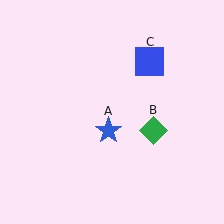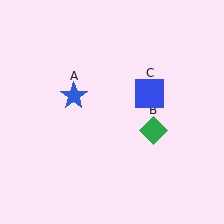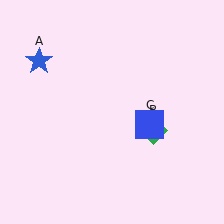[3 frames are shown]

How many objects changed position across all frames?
2 objects changed position: blue star (object A), blue square (object C).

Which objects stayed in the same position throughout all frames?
Green diamond (object B) remained stationary.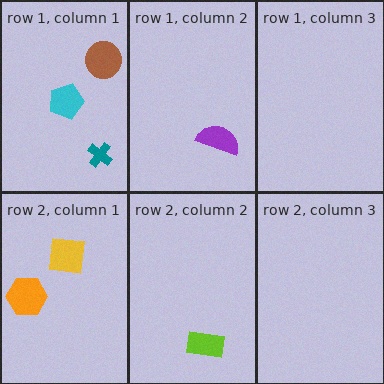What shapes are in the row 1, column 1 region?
The teal cross, the cyan pentagon, the brown circle.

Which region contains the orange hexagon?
The row 2, column 1 region.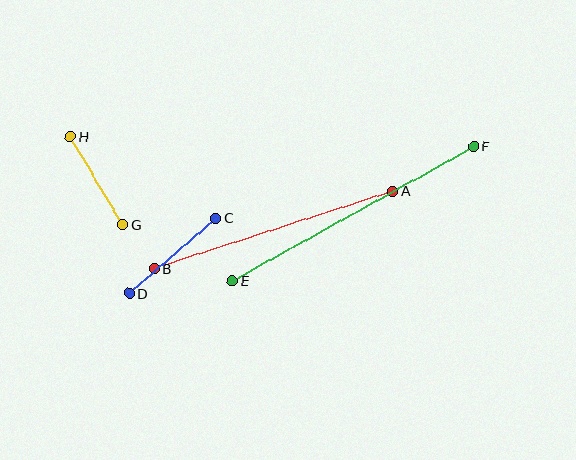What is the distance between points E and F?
The distance is approximately 276 pixels.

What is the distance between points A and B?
The distance is approximately 251 pixels.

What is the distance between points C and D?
The distance is approximately 114 pixels.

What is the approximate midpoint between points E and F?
The midpoint is at approximately (353, 214) pixels.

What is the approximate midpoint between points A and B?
The midpoint is at approximately (274, 230) pixels.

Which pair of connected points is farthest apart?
Points E and F are farthest apart.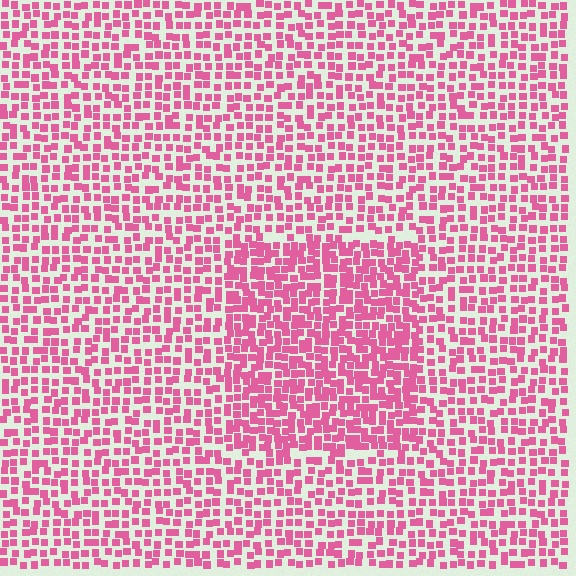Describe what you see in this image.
The image contains small pink elements arranged at two different densities. A rectangle-shaped region is visible where the elements are more densely packed than the surrounding area.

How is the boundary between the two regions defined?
The boundary is defined by a change in element density (approximately 1.6x ratio). All elements are the same color, size, and shape.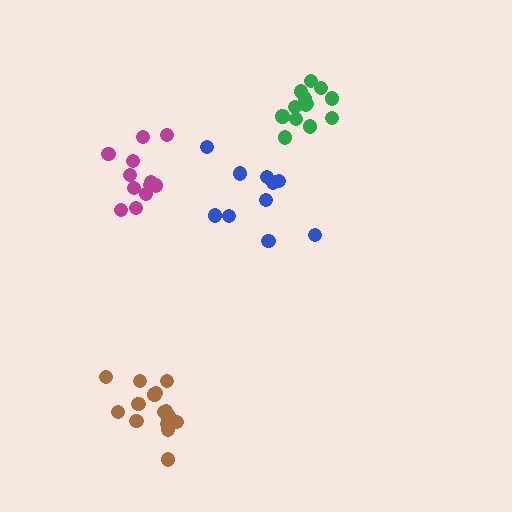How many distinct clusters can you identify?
There are 4 distinct clusters.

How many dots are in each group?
Group 1: 12 dots, Group 2: 16 dots, Group 3: 10 dots, Group 4: 13 dots (51 total).